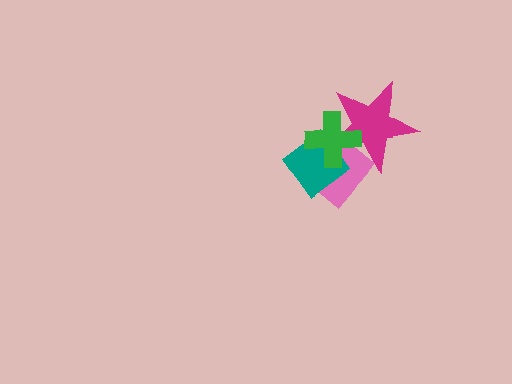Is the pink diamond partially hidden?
Yes, it is partially covered by another shape.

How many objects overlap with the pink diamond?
3 objects overlap with the pink diamond.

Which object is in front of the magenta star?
The green cross is in front of the magenta star.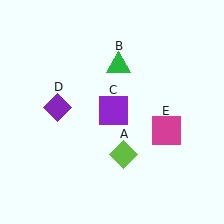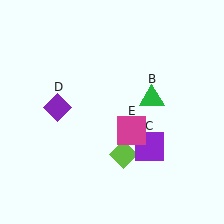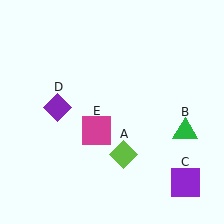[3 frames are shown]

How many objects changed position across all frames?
3 objects changed position: green triangle (object B), purple square (object C), magenta square (object E).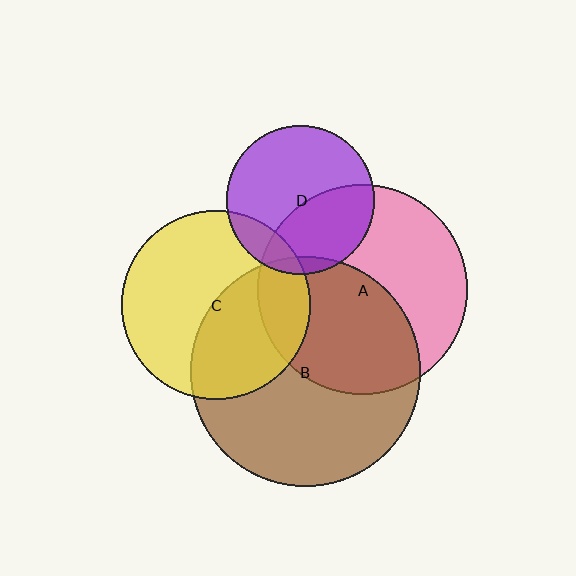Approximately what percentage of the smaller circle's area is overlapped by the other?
Approximately 40%.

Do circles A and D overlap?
Yes.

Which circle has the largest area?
Circle B (brown).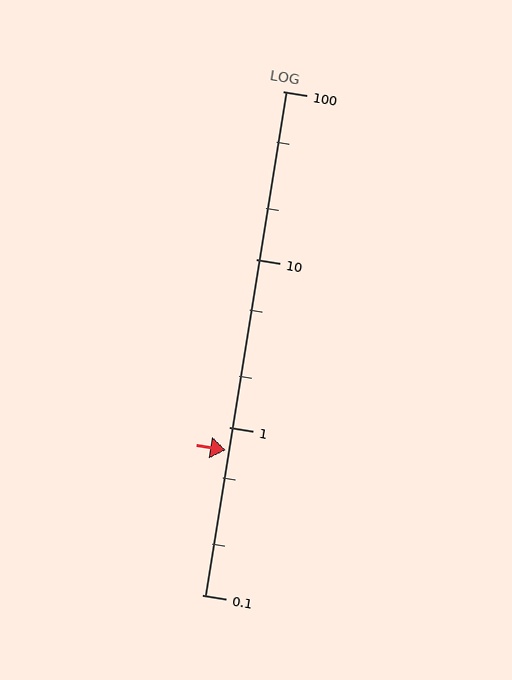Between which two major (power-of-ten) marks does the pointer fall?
The pointer is between 0.1 and 1.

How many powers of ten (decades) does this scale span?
The scale spans 3 decades, from 0.1 to 100.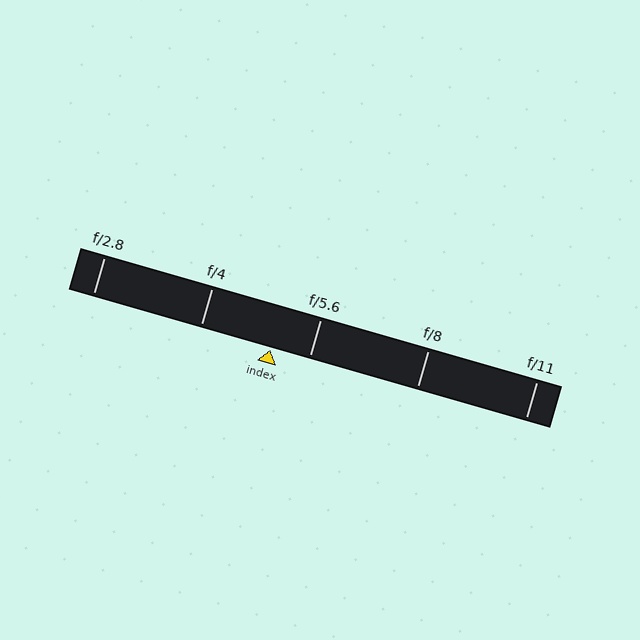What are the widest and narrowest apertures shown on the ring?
The widest aperture shown is f/2.8 and the narrowest is f/11.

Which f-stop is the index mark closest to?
The index mark is closest to f/5.6.